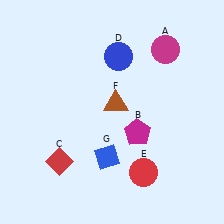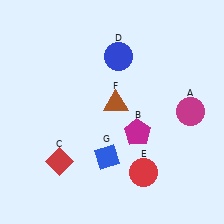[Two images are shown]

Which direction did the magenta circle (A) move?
The magenta circle (A) moved down.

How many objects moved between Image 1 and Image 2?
1 object moved between the two images.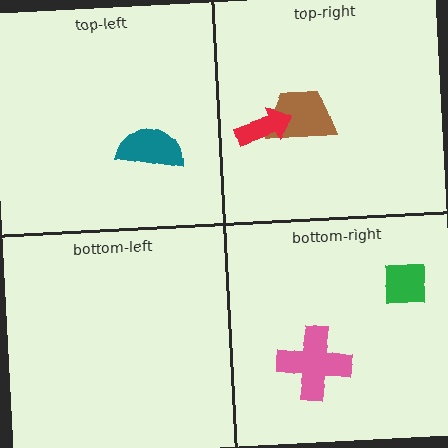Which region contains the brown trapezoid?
The top-right region.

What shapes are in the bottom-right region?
The green square, the pink cross.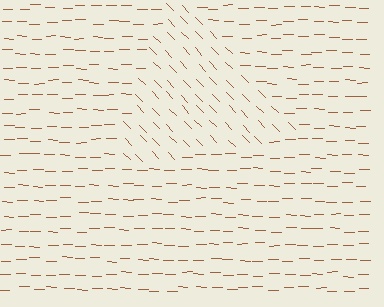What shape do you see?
I see a triangle.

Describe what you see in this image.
The image is filled with small brown line segments. A triangle region in the image has lines oriented differently from the surrounding lines, creating a visible texture boundary.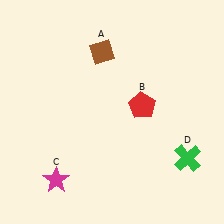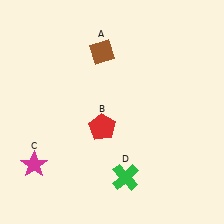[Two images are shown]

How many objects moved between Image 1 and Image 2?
3 objects moved between the two images.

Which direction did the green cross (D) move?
The green cross (D) moved left.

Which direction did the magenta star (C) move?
The magenta star (C) moved left.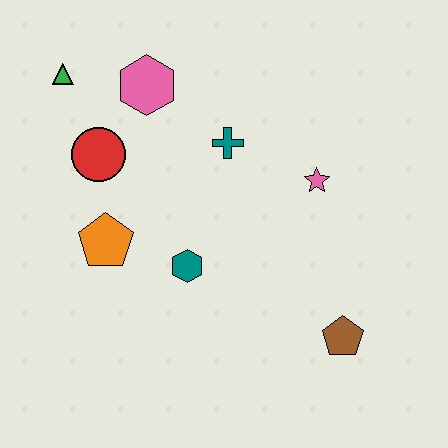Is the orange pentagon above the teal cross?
No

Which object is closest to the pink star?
The teal cross is closest to the pink star.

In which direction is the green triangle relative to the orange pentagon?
The green triangle is above the orange pentagon.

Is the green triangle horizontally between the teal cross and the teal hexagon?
No